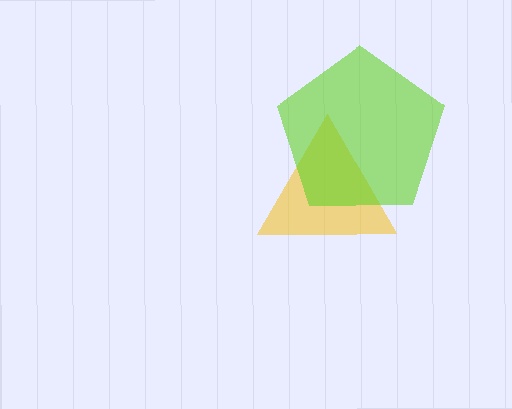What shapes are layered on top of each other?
The layered shapes are: a yellow triangle, a lime pentagon.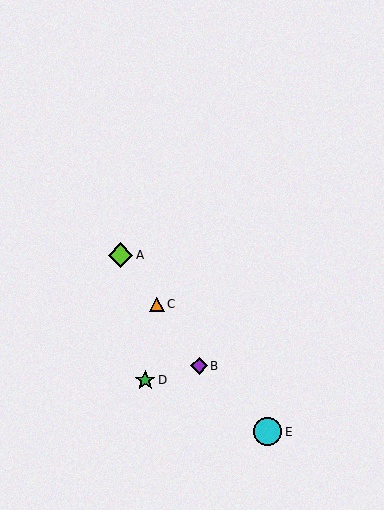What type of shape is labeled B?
Shape B is a purple diamond.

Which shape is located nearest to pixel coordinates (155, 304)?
The orange triangle (labeled C) at (157, 304) is nearest to that location.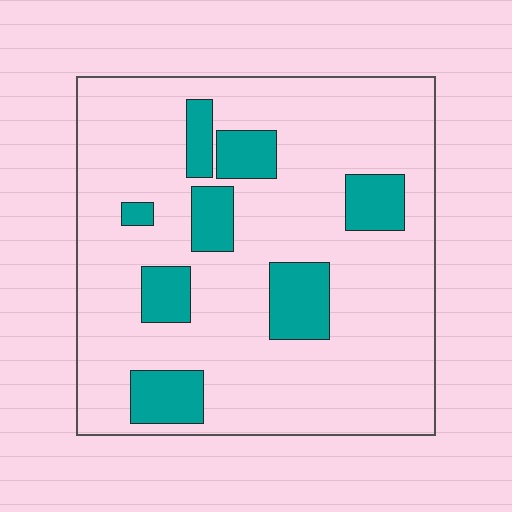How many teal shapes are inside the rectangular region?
8.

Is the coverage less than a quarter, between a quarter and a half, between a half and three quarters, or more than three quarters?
Less than a quarter.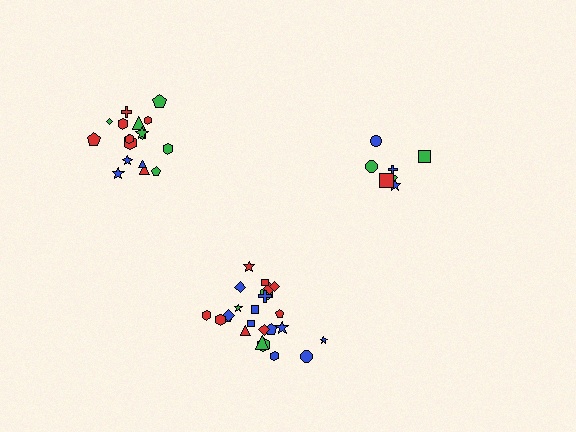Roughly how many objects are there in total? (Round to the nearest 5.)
Roughly 50 objects in total.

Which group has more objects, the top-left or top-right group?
The top-left group.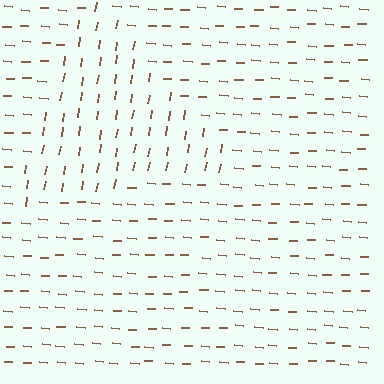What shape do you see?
I see a triangle.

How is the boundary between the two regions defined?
The boundary is defined purely by a change in line orientation (approximately 84 degrees difference). All lines are the same color and thickness.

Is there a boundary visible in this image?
Yes, there is a texture boundary formed by a change in line orientation.